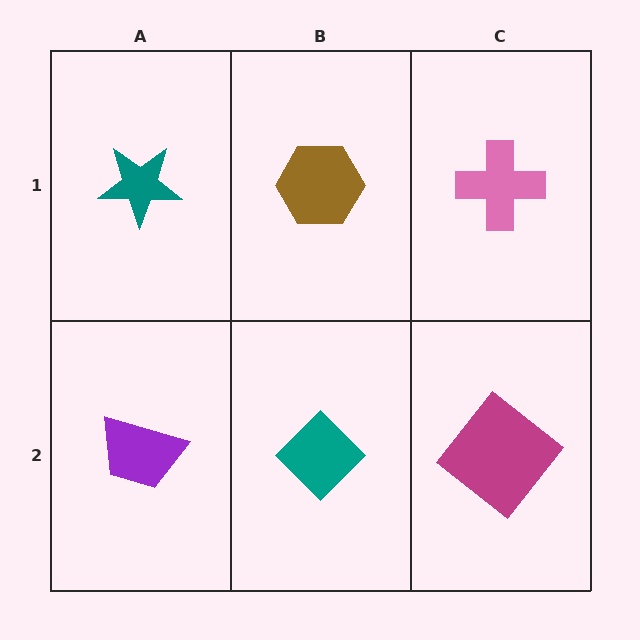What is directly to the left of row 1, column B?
A teal star.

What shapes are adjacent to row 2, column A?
A teal star (row 1, column A), a teal diamond (row 2, column B).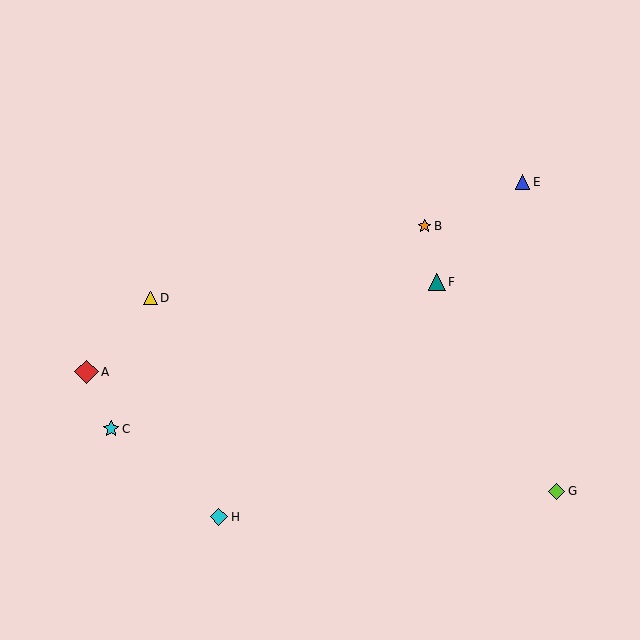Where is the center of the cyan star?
The center of the cyan star is at (111, 429).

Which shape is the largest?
The red diamond (labeled A) is the largest.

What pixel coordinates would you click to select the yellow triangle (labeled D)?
Click at (151, 298) to select the yellow triangle D.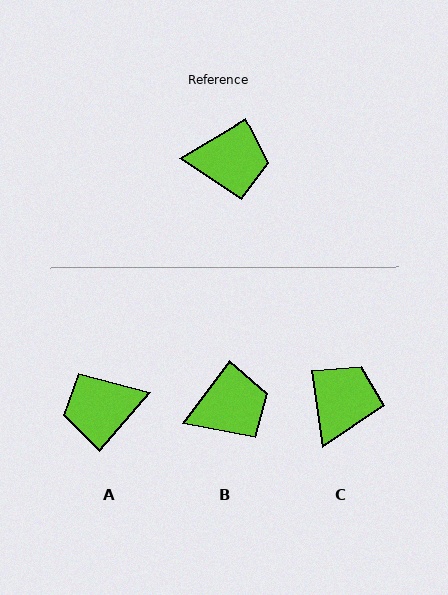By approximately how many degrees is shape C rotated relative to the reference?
Approximately 67 degrees counter-clockwise.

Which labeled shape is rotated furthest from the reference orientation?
A, about 162 degrees away.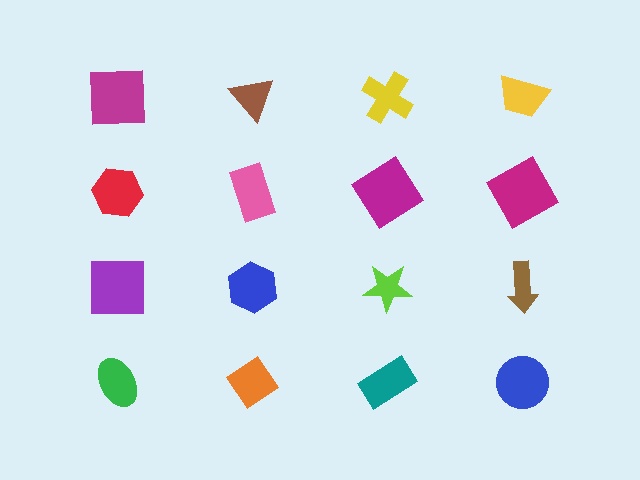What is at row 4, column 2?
An orange diamond.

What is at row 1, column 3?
A yellow cross.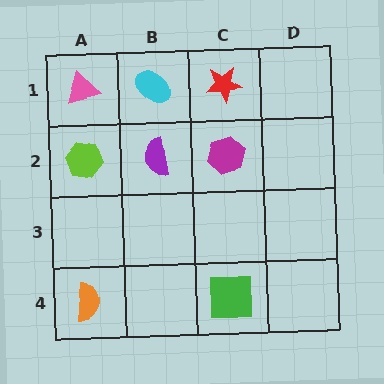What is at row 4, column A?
An orange semicircle.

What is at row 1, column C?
A red star.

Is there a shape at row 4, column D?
No, that cell is empty.